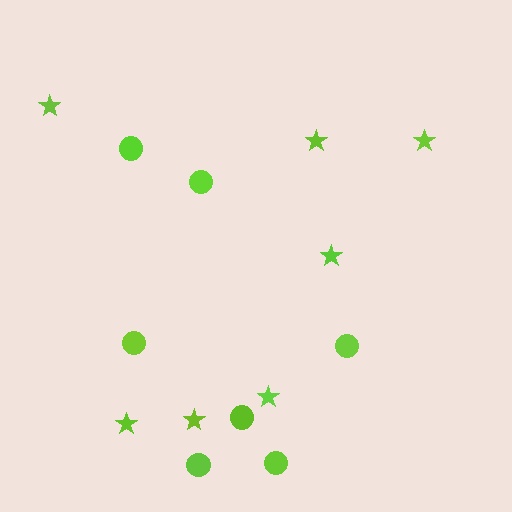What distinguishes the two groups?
There are 2 groups: one group of circles (7) and one group of stars (7).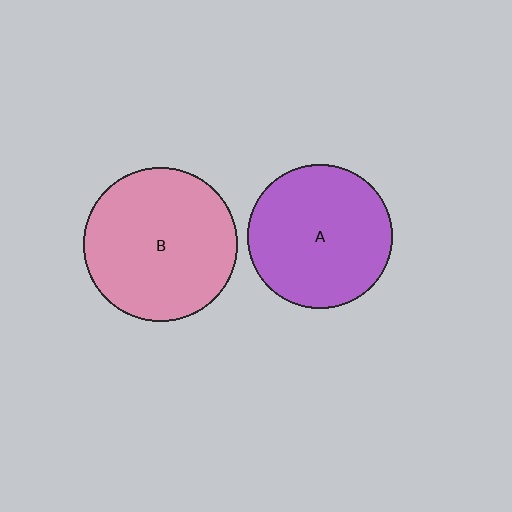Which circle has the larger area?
Circle B (pink).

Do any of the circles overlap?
No, none of the circles overlap.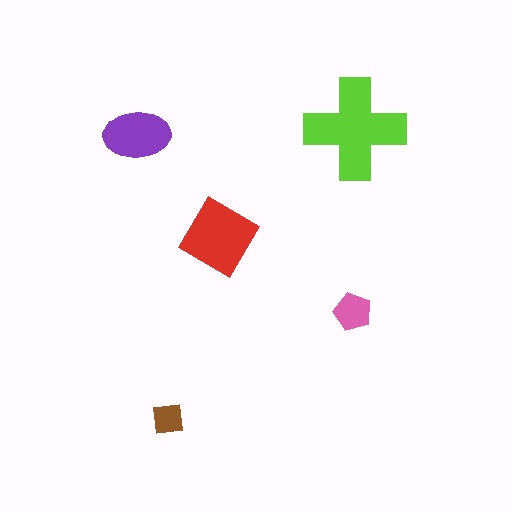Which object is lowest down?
The brown square is bottommost.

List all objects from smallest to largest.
The brown square, the pink pentagon, the purple ellipse, the red diamond, the lime cross.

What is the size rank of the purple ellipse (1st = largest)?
3rd.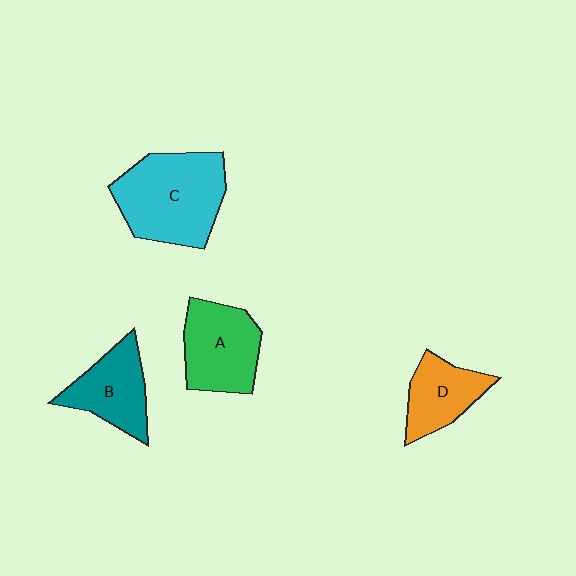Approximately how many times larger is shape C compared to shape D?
Approximately 1.8 times.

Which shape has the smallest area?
Shape D (orange).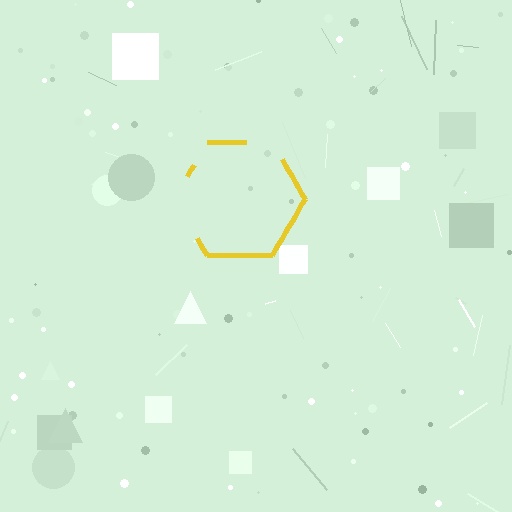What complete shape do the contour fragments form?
The contour fragments form a hexagon.